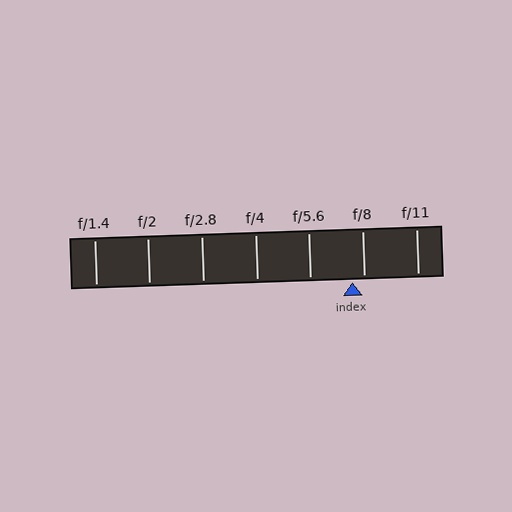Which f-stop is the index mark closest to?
The index mark is closest to f/8.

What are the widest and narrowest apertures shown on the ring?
The widest aperture shown is f/1.4 and the narrowest is f/11.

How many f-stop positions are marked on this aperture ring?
There are 7 f-stop positions marked.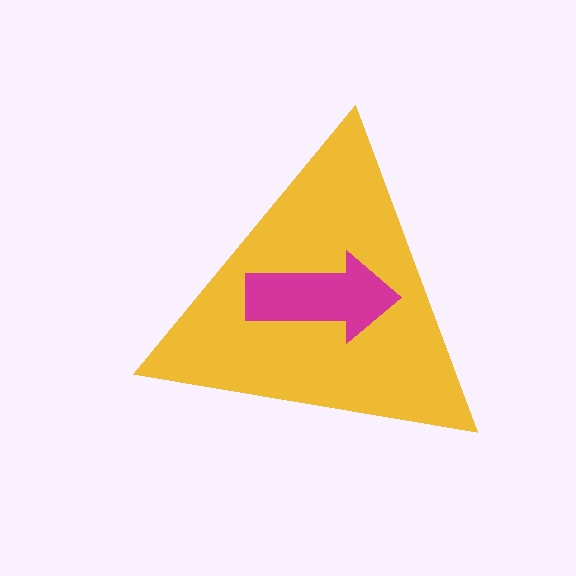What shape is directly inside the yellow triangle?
The magenta arrow.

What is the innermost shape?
The magenta arrow.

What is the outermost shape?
The yellow triangle.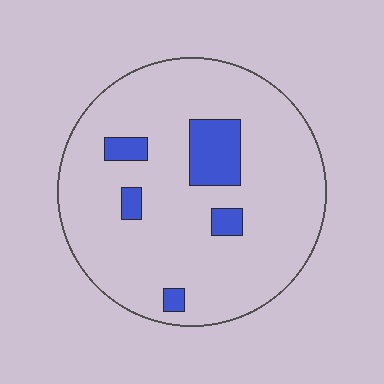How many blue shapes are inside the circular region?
5.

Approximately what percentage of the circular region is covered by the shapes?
Approximately 10%.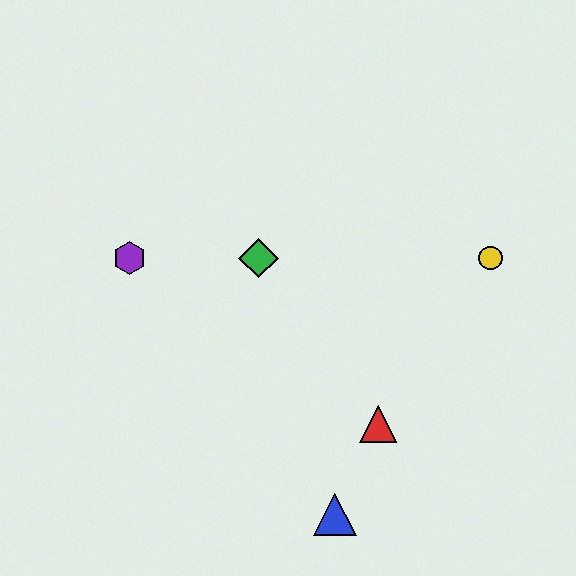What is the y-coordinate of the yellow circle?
The yellow circle is at y≈258.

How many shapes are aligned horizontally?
3 shapes (the green diamond, the yellow circle, the purple hexagon) are aligned horizontally.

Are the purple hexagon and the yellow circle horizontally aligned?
Yes, both are at y≈258.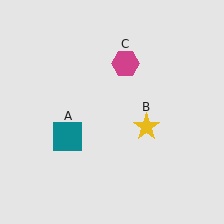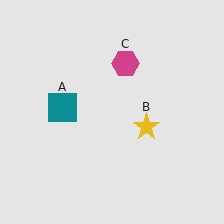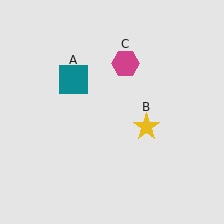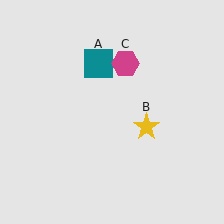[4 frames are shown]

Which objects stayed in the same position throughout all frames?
Yellow star (object B) and magenta hexagon (object C) remained stationary.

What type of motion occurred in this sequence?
The teal square (object A) rotated clockwise around the center of the scene.